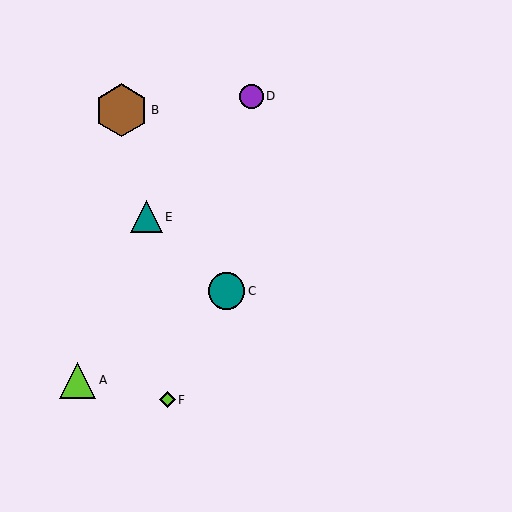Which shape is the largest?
The brown hexagon (labeled B) is the largest.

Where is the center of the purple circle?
The center of the purple circle is at (251, 96).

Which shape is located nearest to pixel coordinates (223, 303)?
The teal circle (labeled C) at (227, 291) is nearest to that location.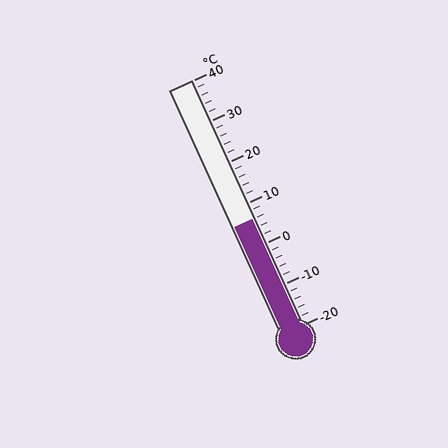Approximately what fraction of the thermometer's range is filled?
The thermometer is filled to approximately 45% of its range.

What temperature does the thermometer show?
The thermometer shows approximately 6°C.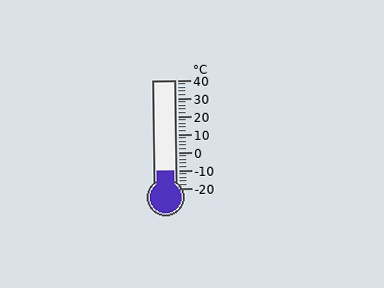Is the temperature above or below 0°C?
The temperature is below 0°C.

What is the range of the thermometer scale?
The thermometer scale ranges from -20°C to 40°C.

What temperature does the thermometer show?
The thermometer shows approximately -10°C.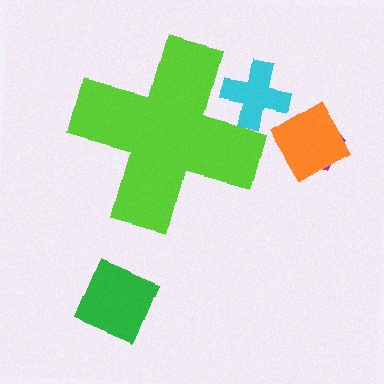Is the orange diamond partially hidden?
No, the orange diamond is fully visible.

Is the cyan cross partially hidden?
Yes, the cyan cross is partially hidden behind the lime cross.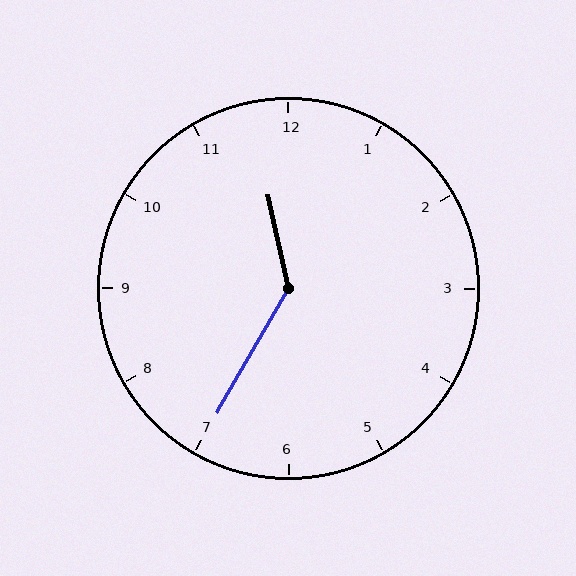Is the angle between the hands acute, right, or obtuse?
It is obtuse.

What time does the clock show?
11:35.